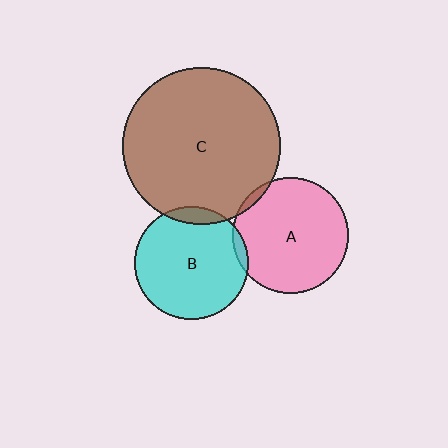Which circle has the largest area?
Circle C (brown).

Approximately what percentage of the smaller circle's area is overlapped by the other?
Approximately 10%.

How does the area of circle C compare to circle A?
Approximately 1.8 times.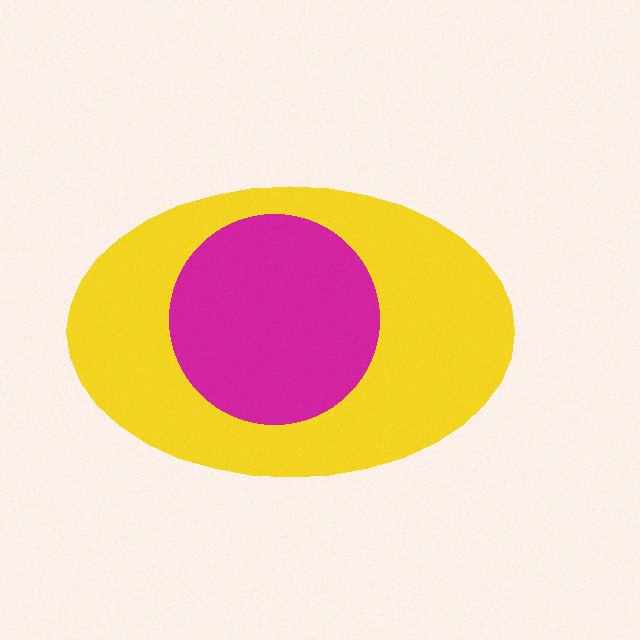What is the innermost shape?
The magenta circle.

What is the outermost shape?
The yellow ellipse.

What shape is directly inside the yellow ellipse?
The magenta circle.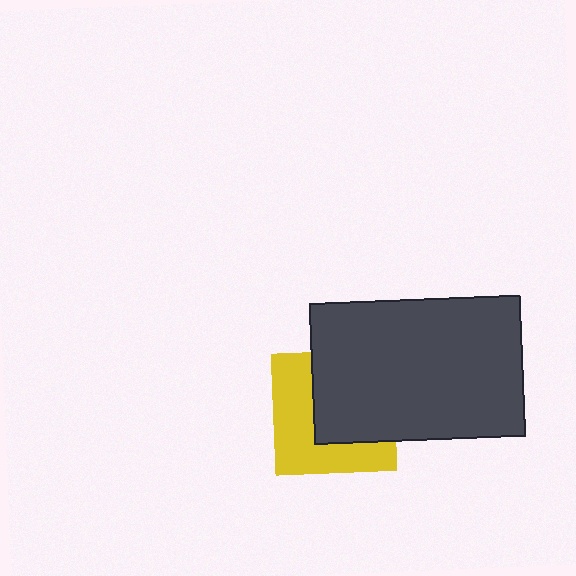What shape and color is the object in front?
The object in front is a dark gray rectangle.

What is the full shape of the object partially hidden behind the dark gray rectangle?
The partially hidden object is a yellow square.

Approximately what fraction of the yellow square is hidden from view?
Roughly 51% of the yellow square is hidden behind the dark gray rectangle.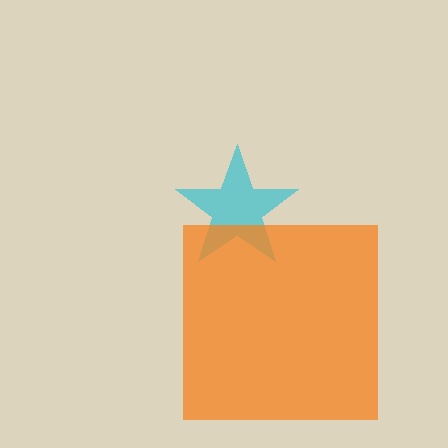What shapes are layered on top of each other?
The layered shapes are: a cyan star, an orange square.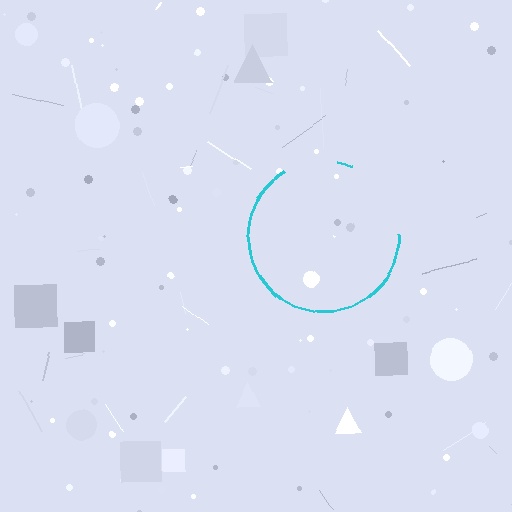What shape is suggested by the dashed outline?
The dashed outline suggests a circle.